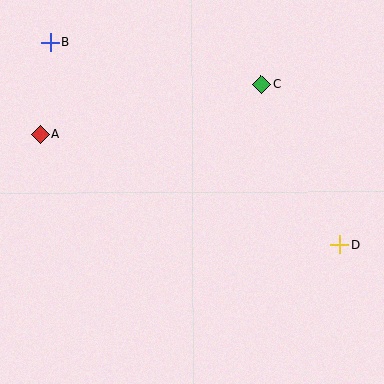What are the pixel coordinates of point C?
Point C is at (261, 84).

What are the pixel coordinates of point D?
Point D is at (340, 245).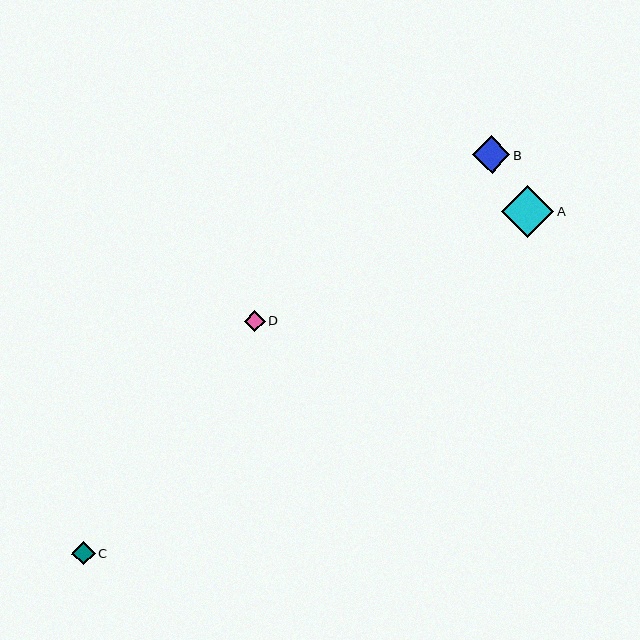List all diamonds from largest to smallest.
From largest to smallest: A, B, C, D.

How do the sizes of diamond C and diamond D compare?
Diamond C and diamond D are approximately the same size.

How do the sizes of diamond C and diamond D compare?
Diamond C and diamond D are approximately the same size.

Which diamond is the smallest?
Diamond D is the smallest with a size of approximately 21 pixels.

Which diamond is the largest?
Diamond A is the largest with a size of approximately 52 pixels.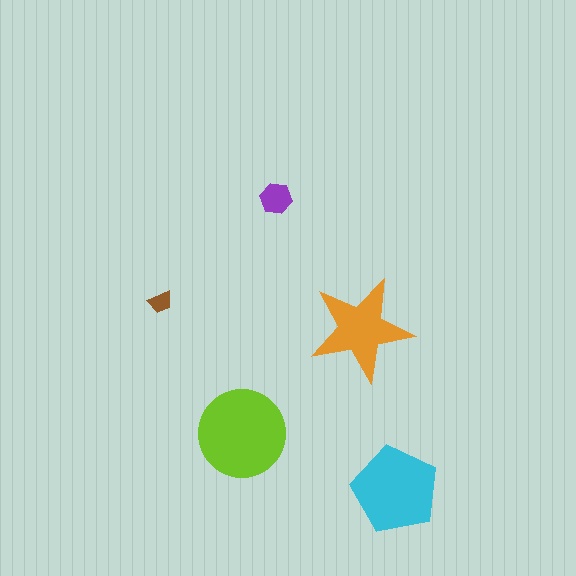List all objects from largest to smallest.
The lime circle, the cyan pentagon, the orange star, the purple hexagon, the brown trapezoid.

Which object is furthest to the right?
The cyan pentagon is rightmost.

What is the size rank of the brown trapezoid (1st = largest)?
5th.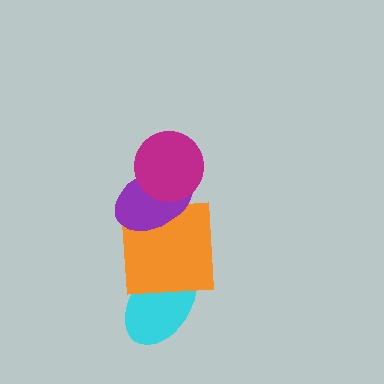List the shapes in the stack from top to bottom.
From top to bottom: the magenta circle, the purple ellipse, the orange square, the cyan ellipse.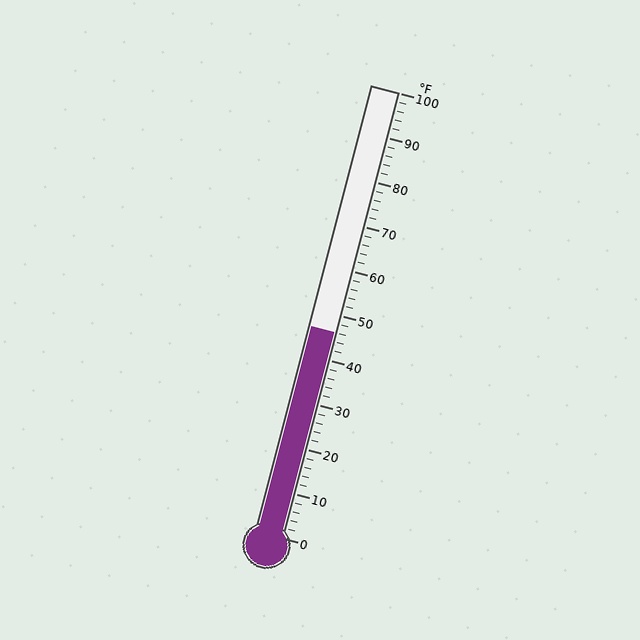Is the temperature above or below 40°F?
The temperature is above 40°F.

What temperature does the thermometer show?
The thermometer shows approximately 46°F.